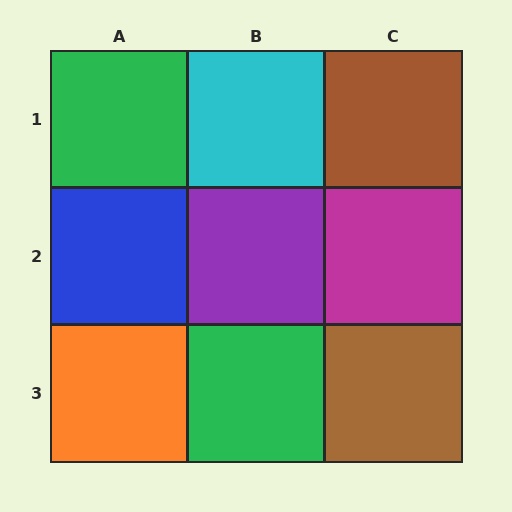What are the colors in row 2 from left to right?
Blue, purple, magenta.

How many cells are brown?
2 cells are brown.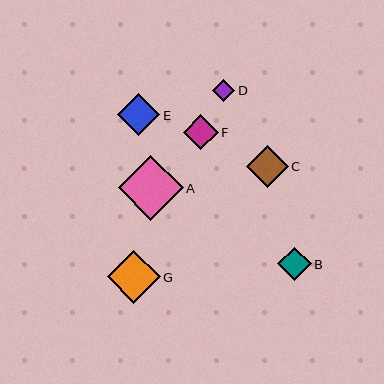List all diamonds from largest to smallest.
From largest to smallest: A, G, E, C, F, B, D.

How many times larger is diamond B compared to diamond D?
Diamond B is approximately 1.5 times the size of diamond D.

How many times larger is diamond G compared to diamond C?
Diamond G is approximately 1.3 times the size of diamond C.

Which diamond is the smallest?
Diamond D is the smallest with a size of approximately 22 pixels.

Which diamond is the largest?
Diamond A is the largest with a size of approximately 65 pixels.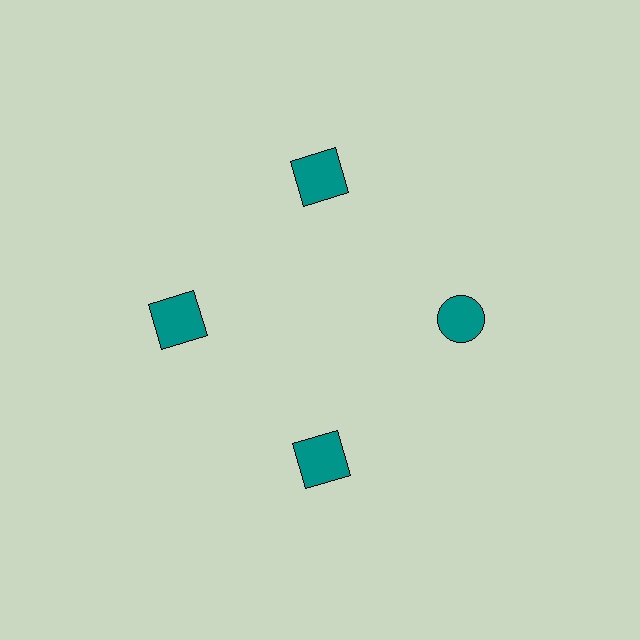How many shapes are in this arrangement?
There are 4 shapes arranged in a ring pattern.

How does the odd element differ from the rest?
It has a different shape: circle instead of square.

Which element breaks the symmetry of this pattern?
The teal circle at roughly the 3 o'clock position breaks the symmetry. All other shapes are teal squares.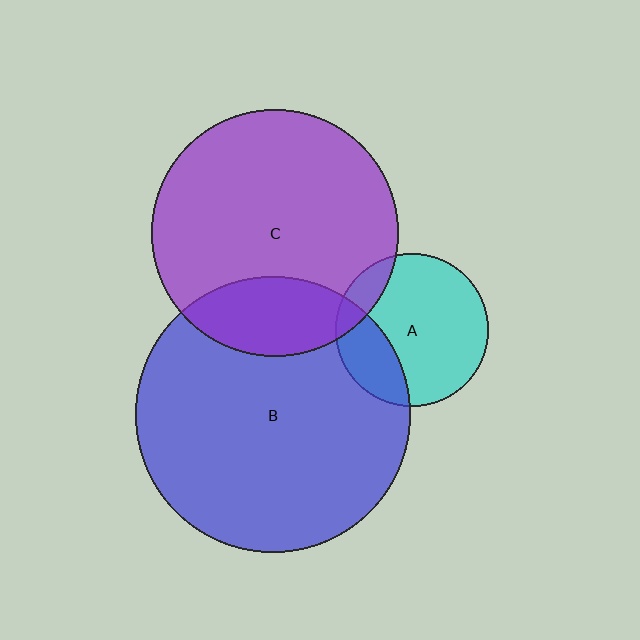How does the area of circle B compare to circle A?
Approximately 3.2 times.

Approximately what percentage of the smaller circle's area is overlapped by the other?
Approximately 15%.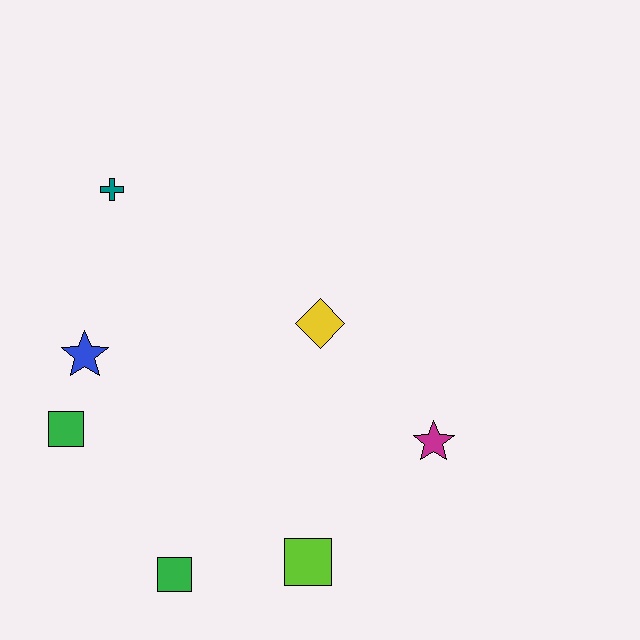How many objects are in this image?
There are 7 objects.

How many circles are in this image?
There are no circles.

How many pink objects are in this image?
There are no pink objects.